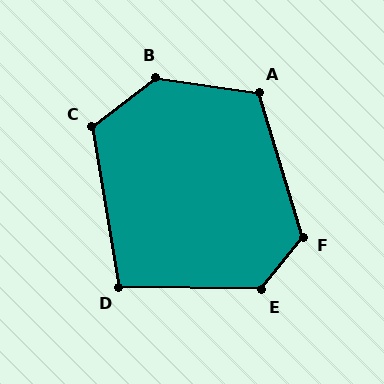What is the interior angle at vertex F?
Approximately 125 degrees (obtuse).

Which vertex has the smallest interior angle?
D, at approximately 101 degrees.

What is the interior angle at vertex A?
Approximately 115 degrees (obtuse).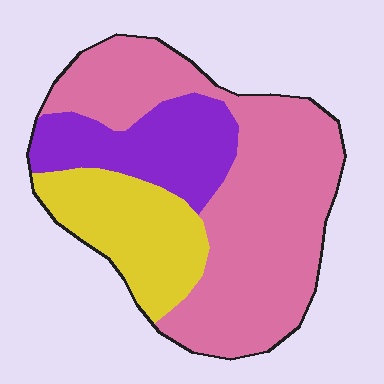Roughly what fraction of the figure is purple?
Purple covers 21% of the figure.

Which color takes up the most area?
Pink, at roughly 60%.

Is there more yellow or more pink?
Pink.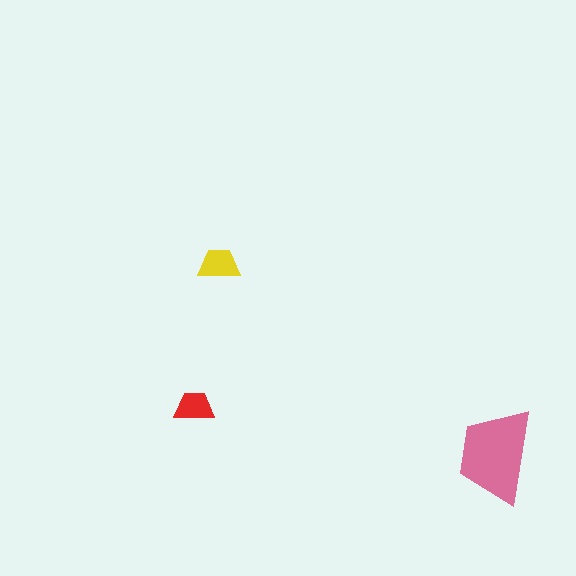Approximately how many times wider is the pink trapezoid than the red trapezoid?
About 2.5 times wider.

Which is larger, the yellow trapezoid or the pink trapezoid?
The pink one.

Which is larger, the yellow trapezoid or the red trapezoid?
The yellow one.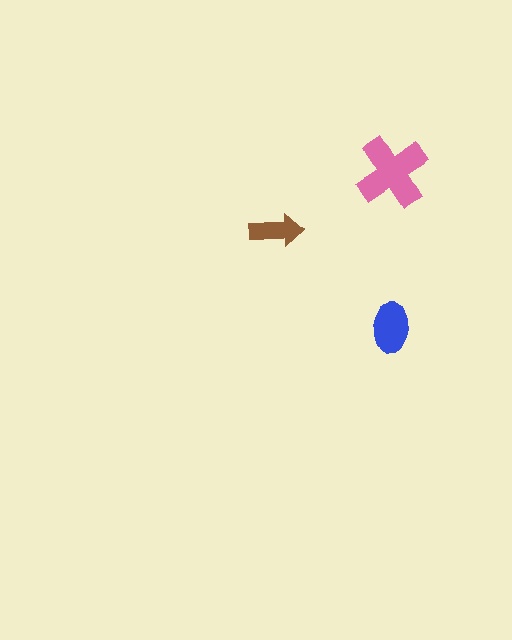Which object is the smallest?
The brown arrow.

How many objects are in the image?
There are 3 objects in the image.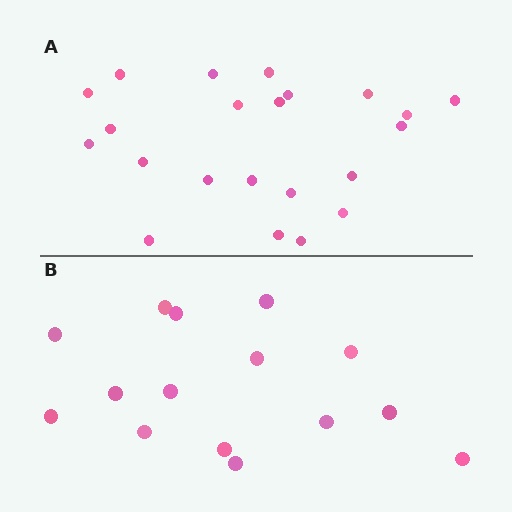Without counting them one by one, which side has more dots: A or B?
Region A (the top region) has more dots.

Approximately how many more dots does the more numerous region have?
Region A has roughly 8 or so more dots than region B.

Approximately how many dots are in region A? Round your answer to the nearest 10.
About 20 dots. (The exact count is 22, which rounds to 20.)